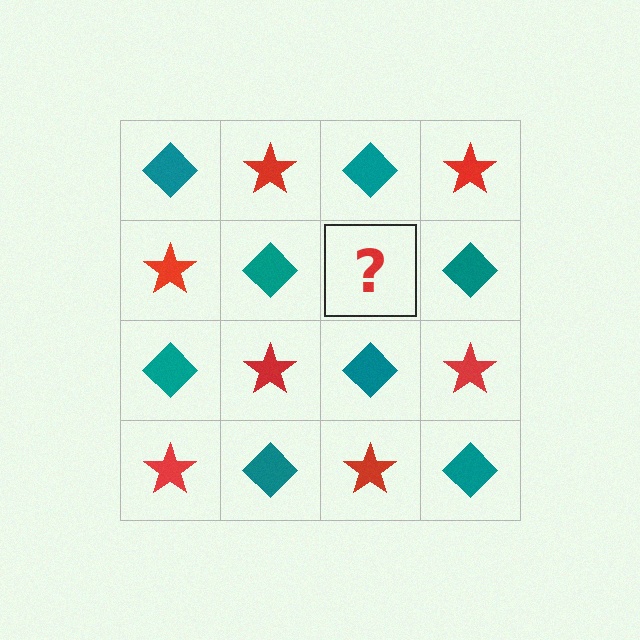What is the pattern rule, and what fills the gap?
The rule is that it alternates teal diamond and red star in a checkerboard pattern. The gap should be filled with a red star.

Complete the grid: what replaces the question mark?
The question mark should be replaced with a red star.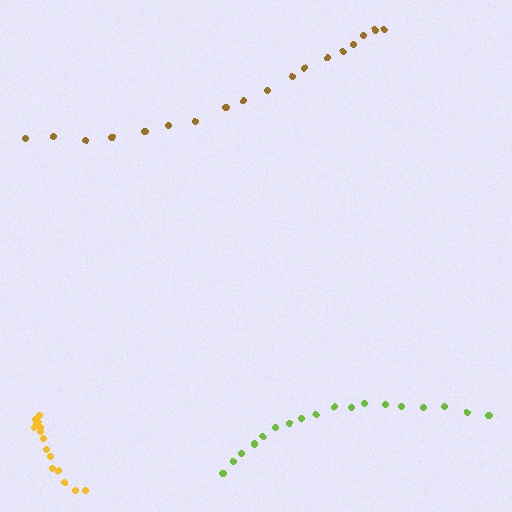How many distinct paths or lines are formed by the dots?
There are 3 distinct paths.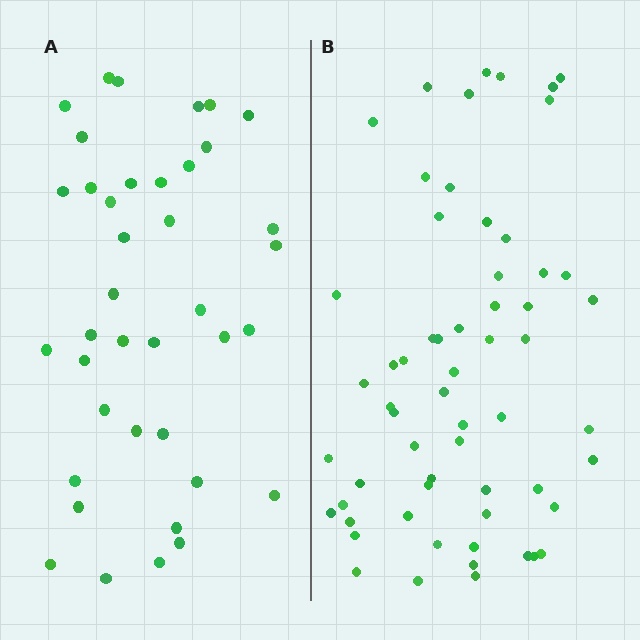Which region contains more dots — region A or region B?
Region B (the right region) has more dots.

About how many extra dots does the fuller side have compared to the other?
Region B has approximately 20 more dots than region A.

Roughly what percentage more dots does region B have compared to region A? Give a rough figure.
About 55% more.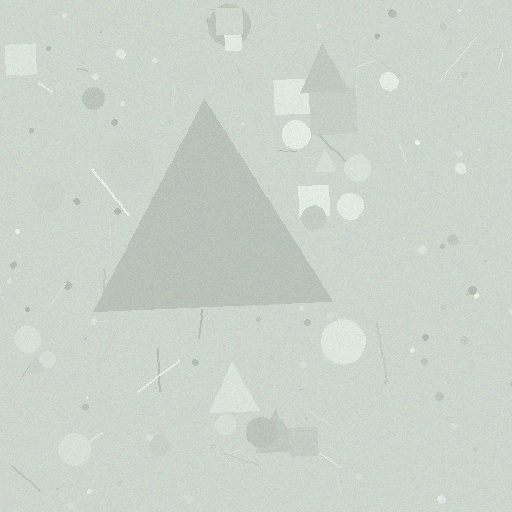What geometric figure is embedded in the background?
A triangle is embedded in the background.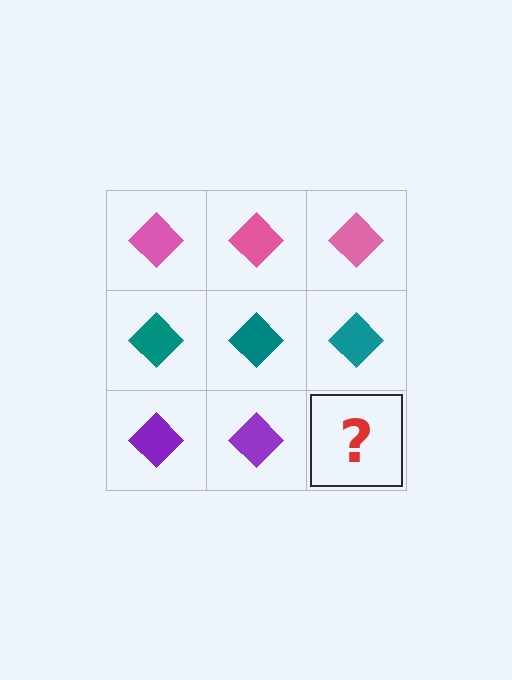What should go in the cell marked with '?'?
The missing cell should contain a purple diamond.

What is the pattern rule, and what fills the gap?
The rule is that each row has a consistent color. The gap should be filled with a purple diamond.